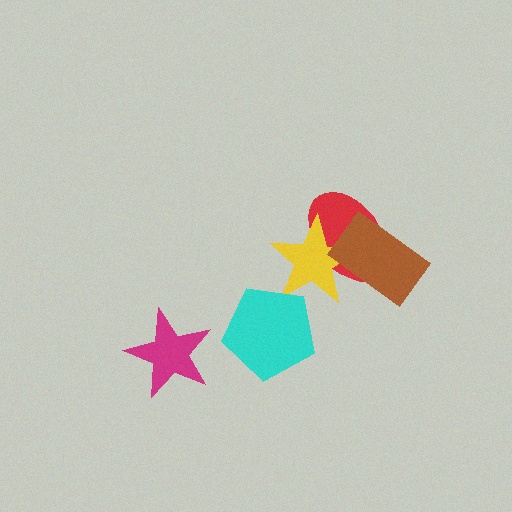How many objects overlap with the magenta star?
0 objects overlap with the magenta star.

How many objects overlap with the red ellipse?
2 objects overlap with the red ellipse.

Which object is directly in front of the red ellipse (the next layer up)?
The yellow star is directly in front of the red ellipse.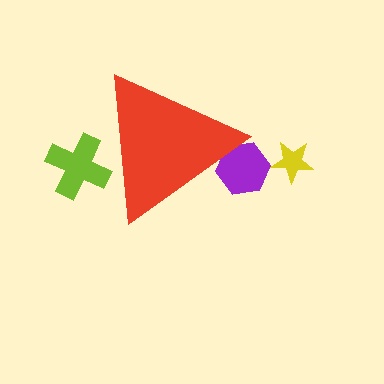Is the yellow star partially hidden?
No, the yellow star is fully visible.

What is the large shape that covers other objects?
A red triangle.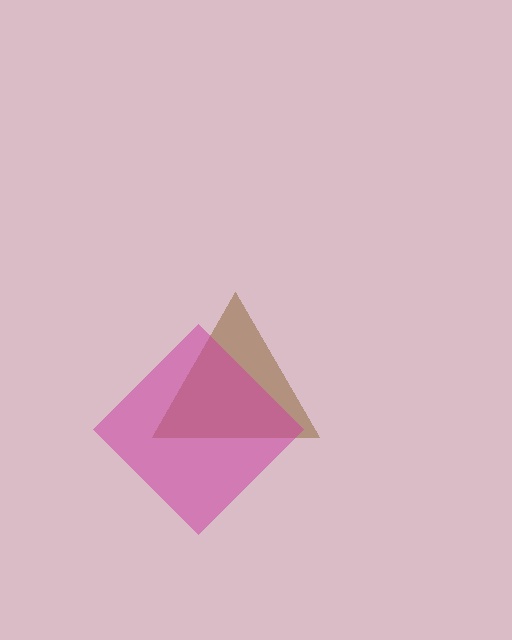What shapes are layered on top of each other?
The layered shapes are: a brown triangle, a magenta diamond.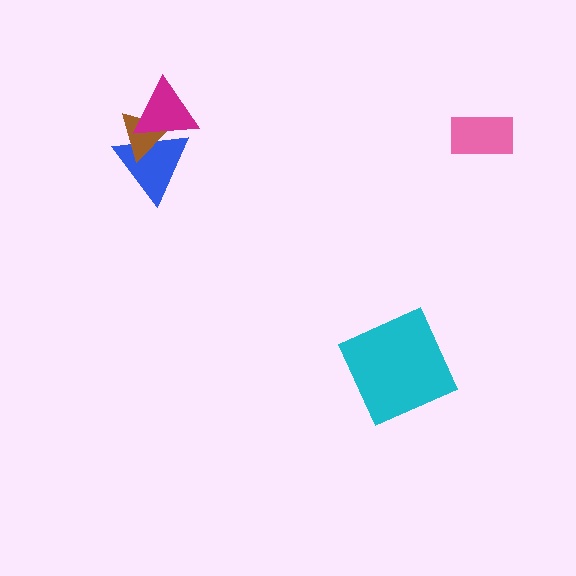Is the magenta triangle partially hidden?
No, no other shape covers it.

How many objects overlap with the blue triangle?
2 objects overlap with the blue triangle.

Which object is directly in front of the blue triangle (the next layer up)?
The brown triangle is directly in front of the blue triangle.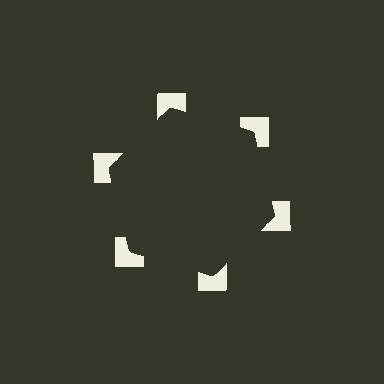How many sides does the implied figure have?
6 sides.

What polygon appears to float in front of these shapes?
An illusory hexagon — its edges are inferred from the aligned wedge cuts in the notched squares, not physically drawn.